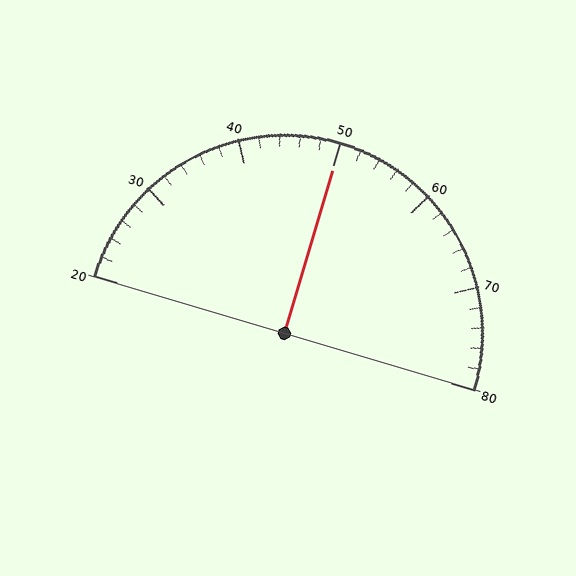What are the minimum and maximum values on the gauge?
The gauge ranges from 20 to 80.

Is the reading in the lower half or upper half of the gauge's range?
The reading is in the upper half of the range (20 to 80).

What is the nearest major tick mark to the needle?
The nearest major tick mark is 50.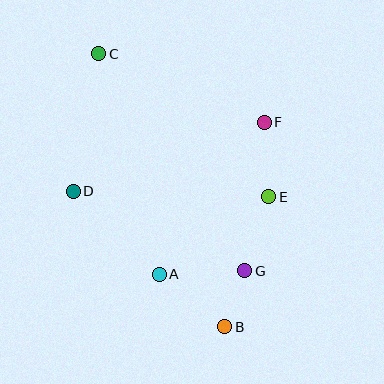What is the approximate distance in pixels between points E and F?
The distance between E and F is approximately 75 pixels.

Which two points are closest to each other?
Points B and G are closest to each other.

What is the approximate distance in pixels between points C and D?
The distance between C and D is approximately 140 pixels.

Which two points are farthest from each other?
Points B and C are farthest from each other.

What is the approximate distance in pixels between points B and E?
The distance between B and E is approximately 137 pixels.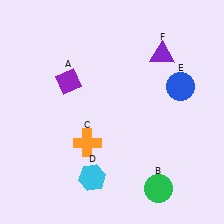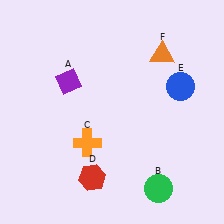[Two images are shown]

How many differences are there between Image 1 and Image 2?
There are 2 differences between the two images.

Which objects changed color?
D changed from cyan to red. F changed from purple to orange.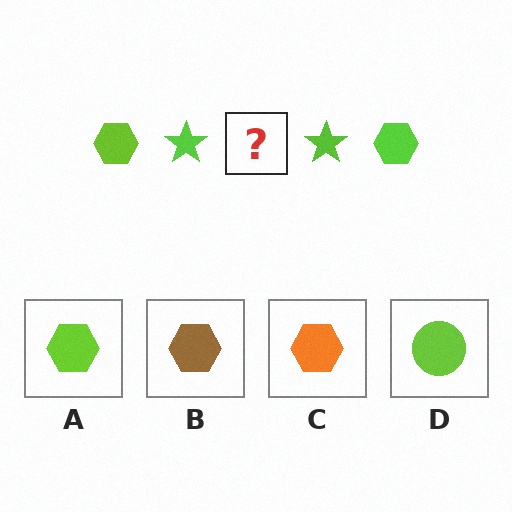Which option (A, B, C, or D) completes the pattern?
A.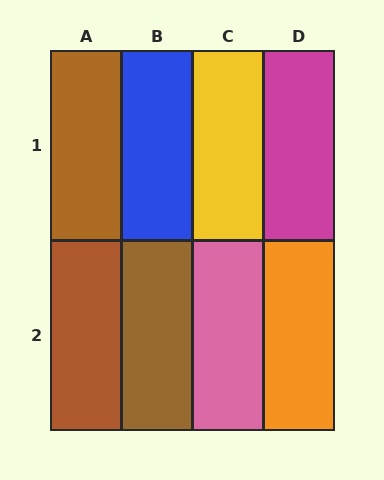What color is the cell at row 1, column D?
Magenta.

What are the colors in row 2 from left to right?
Brown, brown, pink, orange.